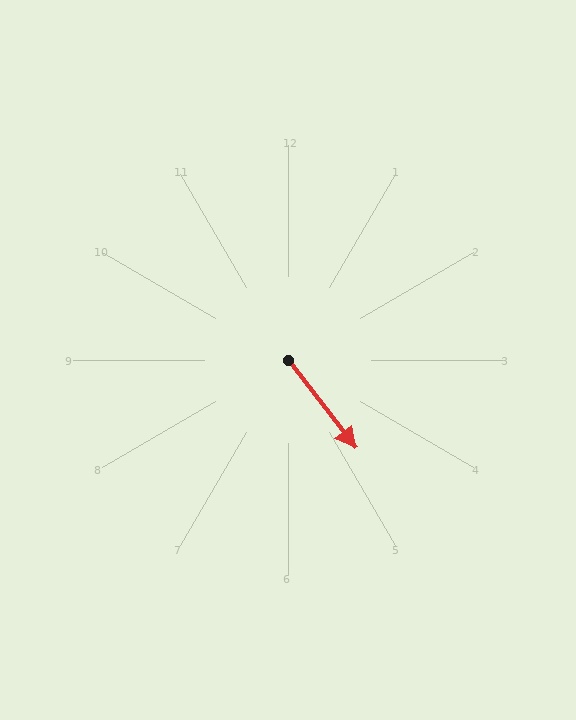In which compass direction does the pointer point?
Southeast.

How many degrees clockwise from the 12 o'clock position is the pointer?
Approximately 143 degrees.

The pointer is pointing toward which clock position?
Roughly 5 o'clock.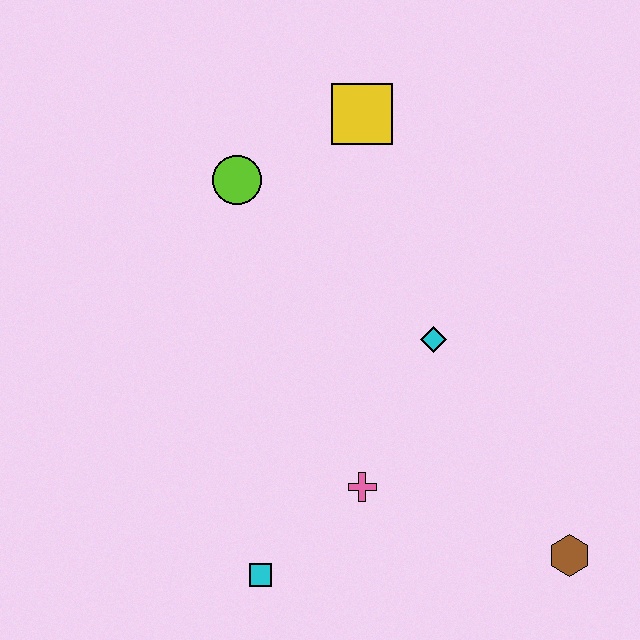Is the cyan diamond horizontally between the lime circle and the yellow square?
No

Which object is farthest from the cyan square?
The yellow square is farthest from the cyan square.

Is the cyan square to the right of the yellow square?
No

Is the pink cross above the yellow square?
No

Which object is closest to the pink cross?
The cyan square is closest to the pink cross.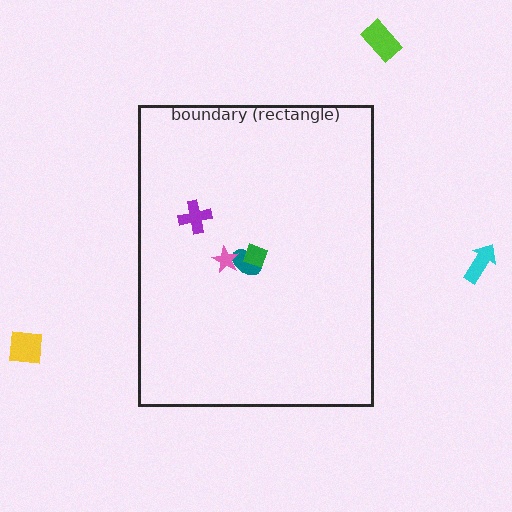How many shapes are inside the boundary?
4 inside, 3 outside.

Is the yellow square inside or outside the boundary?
Outside.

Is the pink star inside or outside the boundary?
Inside.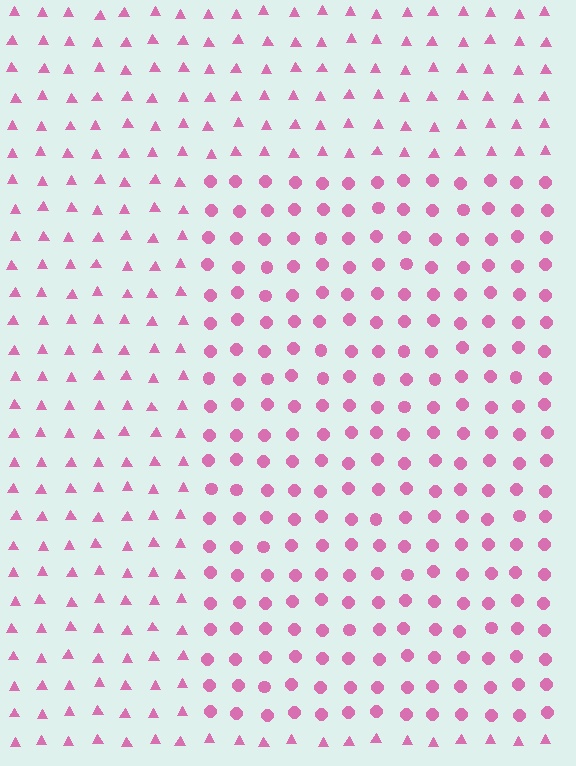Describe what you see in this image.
The image is filled with small pink elements arranged in a uniform grid. A rectangle-shaped region contains circles, while the surrounding area contains triangles. The boundary is defined purely by the change in element shape.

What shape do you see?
I see a rectangle.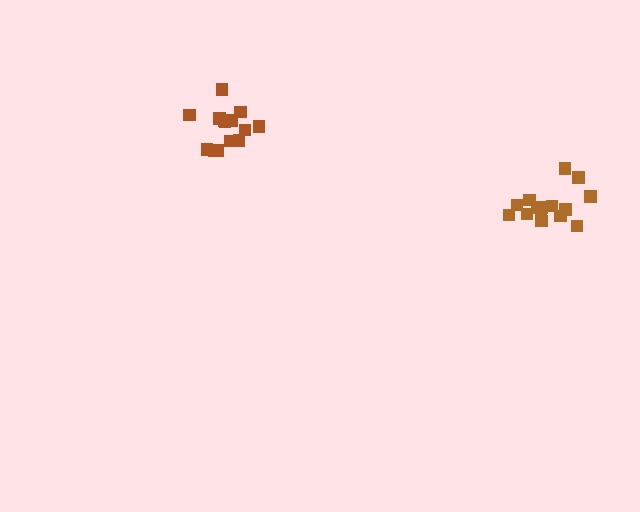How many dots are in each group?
Group 1: 14 dots, Group 2: 15 dots (29 total).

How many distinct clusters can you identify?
There are 2 distinct clusters.